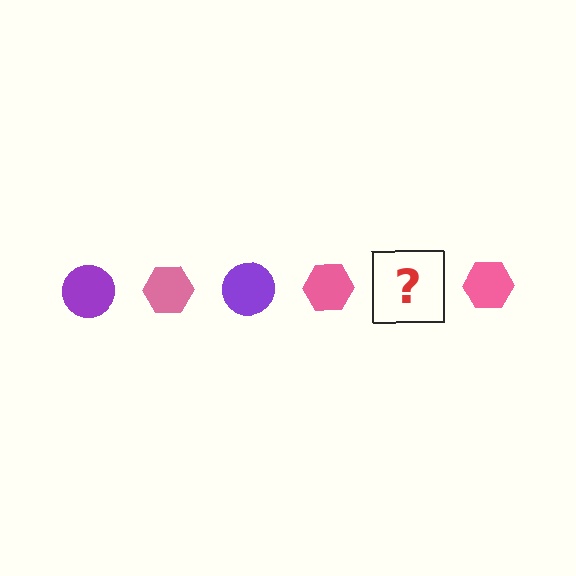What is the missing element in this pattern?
The missing element is a purple circle.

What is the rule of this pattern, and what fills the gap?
The rule is that the pattern alternates between purple circle and pink hexagon. The gap should be filled with a purple circle.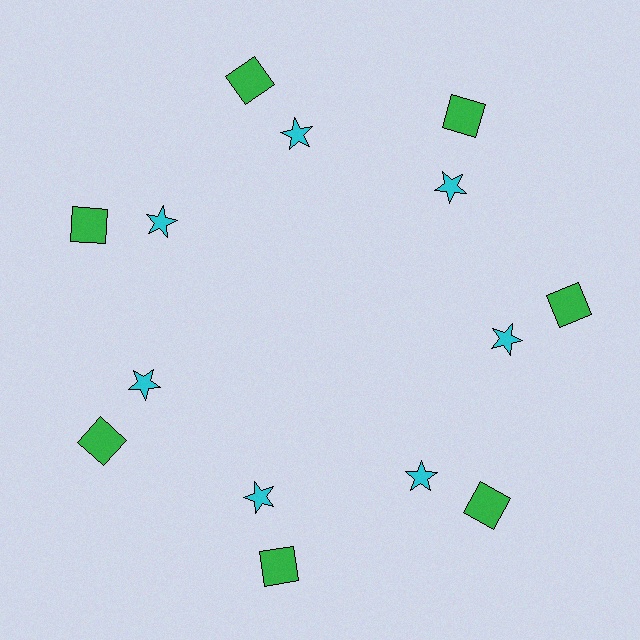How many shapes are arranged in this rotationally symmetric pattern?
There are 14 shapes, arranged in 7 groups of 2.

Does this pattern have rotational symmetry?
Yes, this pattern has 7-fold rotational symmetry. It looks the same after rotating 51 degrees around the center.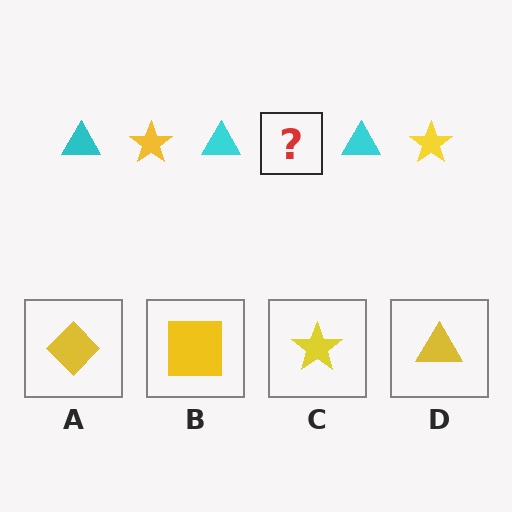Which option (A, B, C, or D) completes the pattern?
C.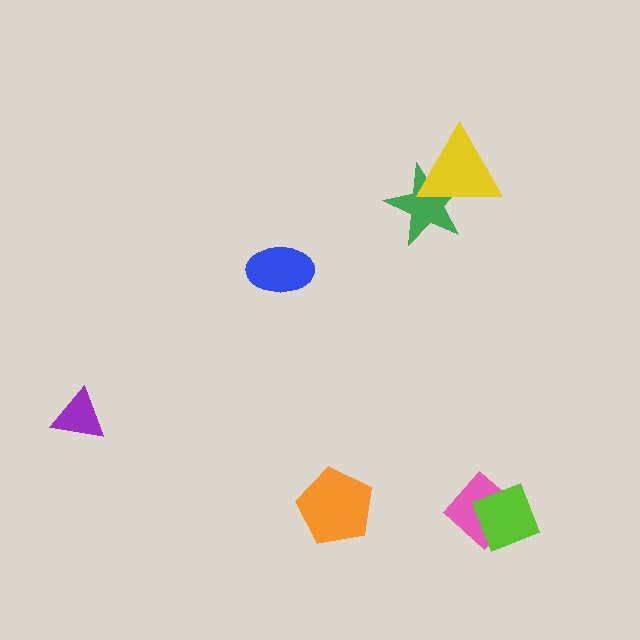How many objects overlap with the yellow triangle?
1 object overlaps with the yellow triangle.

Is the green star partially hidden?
Yes, it is partially covered by another shape.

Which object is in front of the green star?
The yellow triangle is in front of the green star.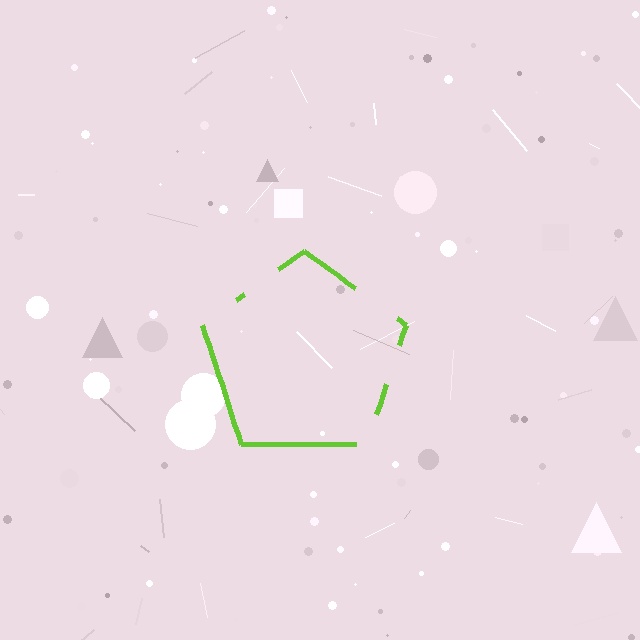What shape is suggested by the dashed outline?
The dashed outline suggests a pentagon.